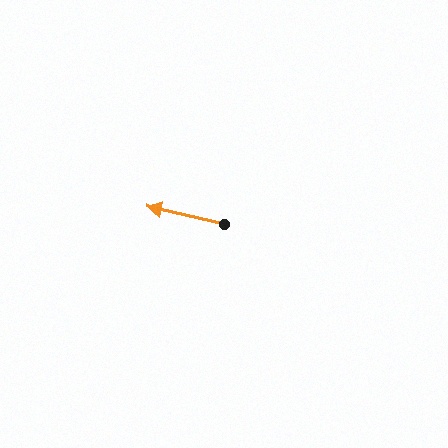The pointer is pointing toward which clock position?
Roughly 9 o'clock.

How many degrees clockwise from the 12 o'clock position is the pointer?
Approximately 283 degrees.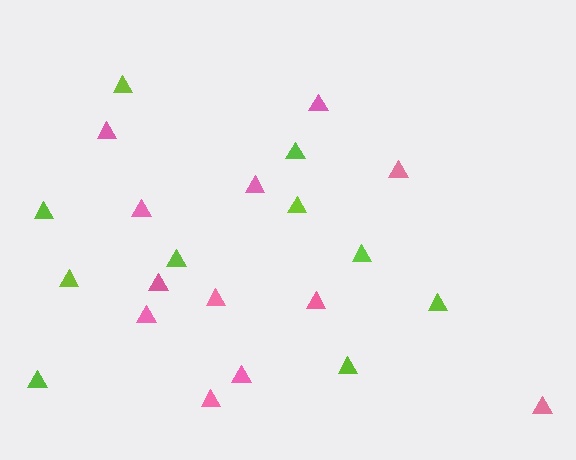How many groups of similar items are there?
There are 2 groups: one group of pink triangles (12) and one group of lime triangles (10).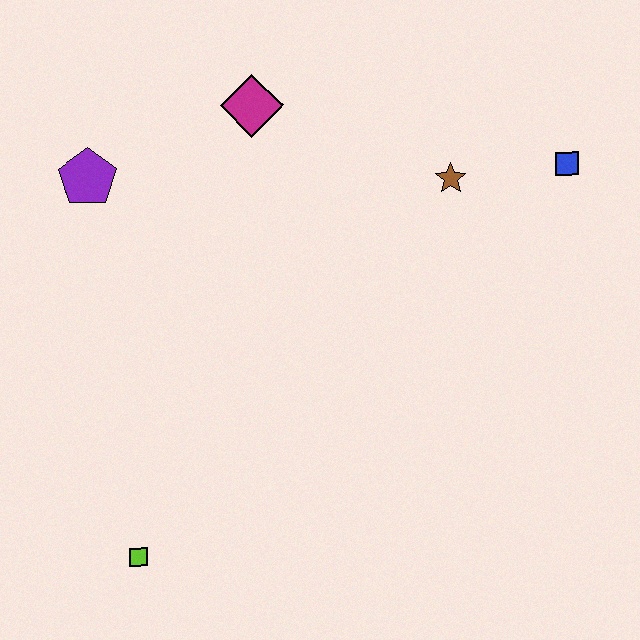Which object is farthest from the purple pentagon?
The blue square is farthest from the purple pentagon.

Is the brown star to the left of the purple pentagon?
No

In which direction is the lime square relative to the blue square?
The lime square is to the left of the blue square.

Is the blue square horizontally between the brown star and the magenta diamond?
No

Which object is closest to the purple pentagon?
The magenta diamond is closest to the purple pentagon.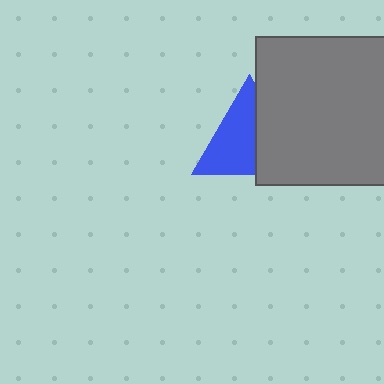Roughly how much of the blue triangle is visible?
About half of it is visible (roughly 60%).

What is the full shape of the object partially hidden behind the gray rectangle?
The partially hidden object is a blue triangle.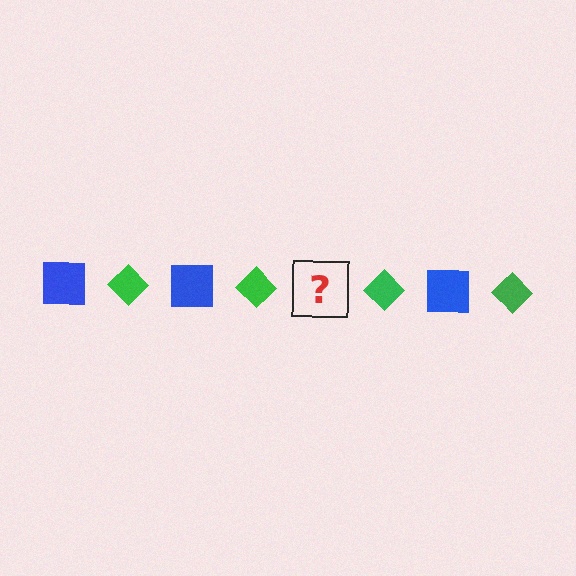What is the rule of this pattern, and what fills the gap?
The rule is that the pattern alternates between blue square and green diamond. The gap should be filled with a blue square.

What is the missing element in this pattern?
The missing element is a blue square.